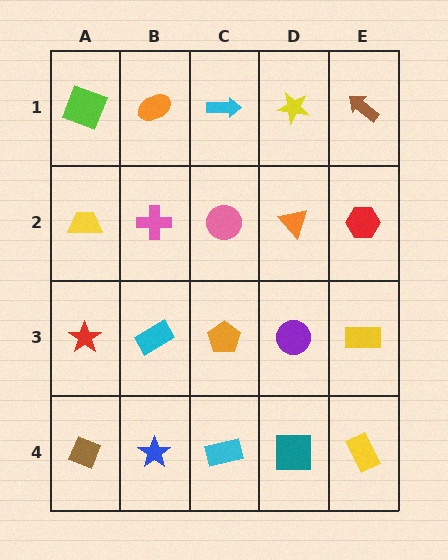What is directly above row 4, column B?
A cyan rectangle.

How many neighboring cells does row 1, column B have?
3.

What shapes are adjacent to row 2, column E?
A brown arrow (row 1, column E), a yellow rectangle (row 3, column E), an orange triangle (row 2, column D).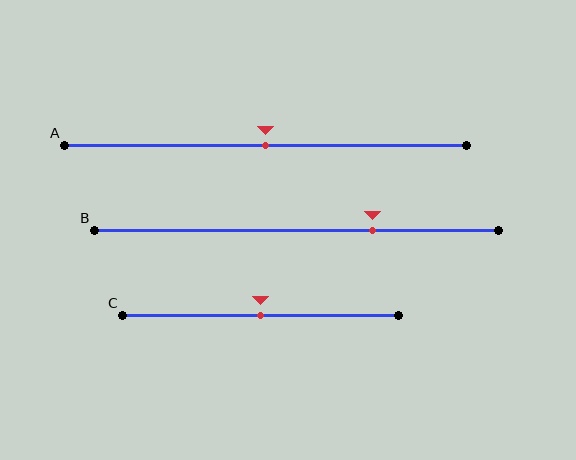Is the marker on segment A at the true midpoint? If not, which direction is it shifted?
Yes, the marker on segment A is at the true midpoint.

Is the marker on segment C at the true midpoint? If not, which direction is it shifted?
Yes, the marker on segment C is at the true midpoint.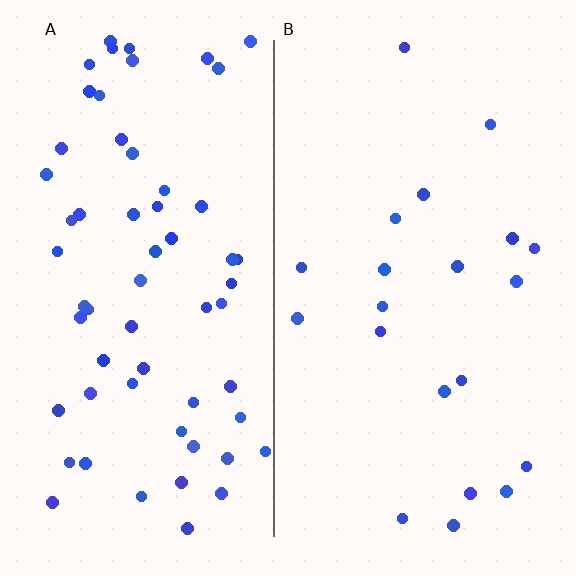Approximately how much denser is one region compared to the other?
Approximately 2.9× — region A over region B.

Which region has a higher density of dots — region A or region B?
A (the left).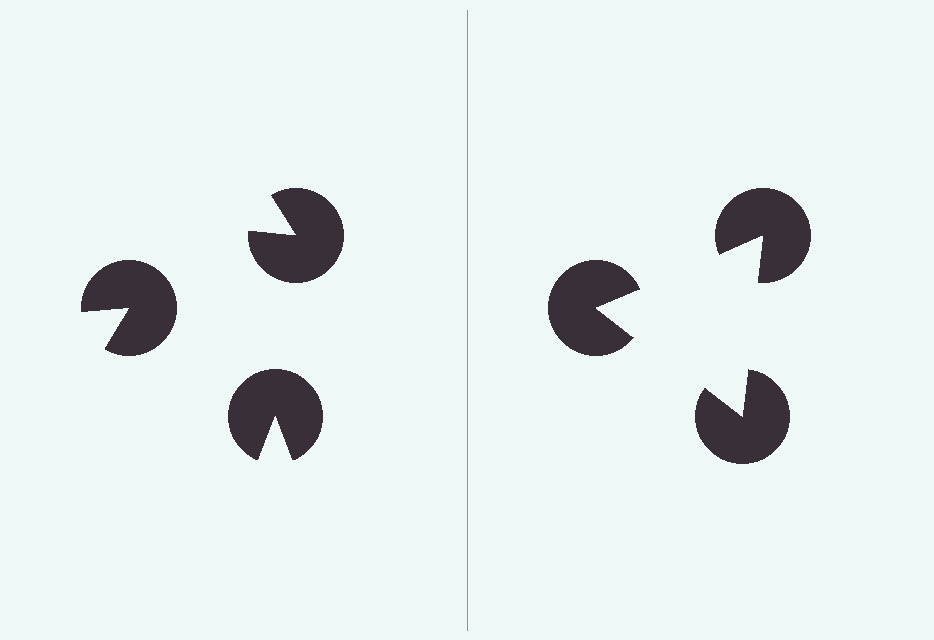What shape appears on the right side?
An illusory triangle.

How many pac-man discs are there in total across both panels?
6 — 3 on each side.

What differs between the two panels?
The pac-man discs are positioned identically on both sides; only the wedge orientations differ. On the right they align to a triangle; on the left they are misaligned.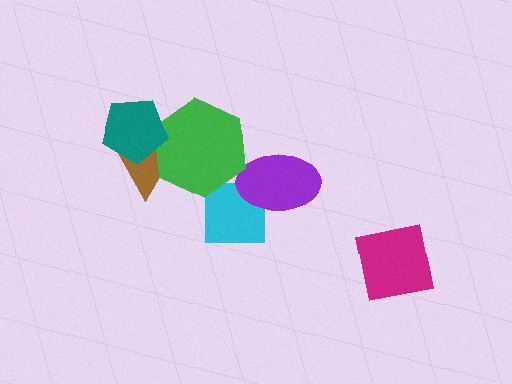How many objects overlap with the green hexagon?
2 objects overlap with the green hexagon.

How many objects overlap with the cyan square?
1 object overlaps with the cyan square.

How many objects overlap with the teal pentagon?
2 objects overlap with the teal pentagon.